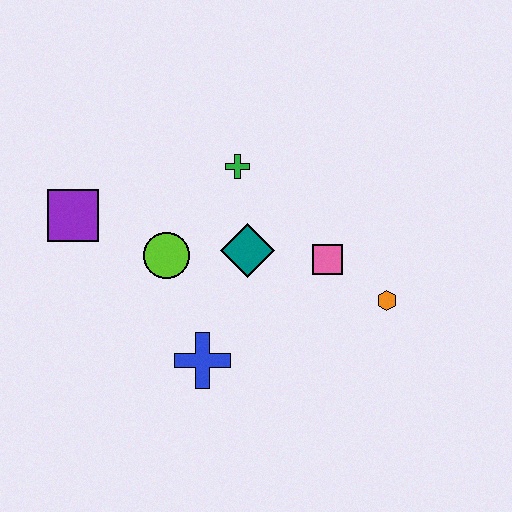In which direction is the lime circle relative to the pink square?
The lime circle is to the left of the pink square.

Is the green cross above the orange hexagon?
Yes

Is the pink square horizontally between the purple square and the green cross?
No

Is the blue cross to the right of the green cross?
No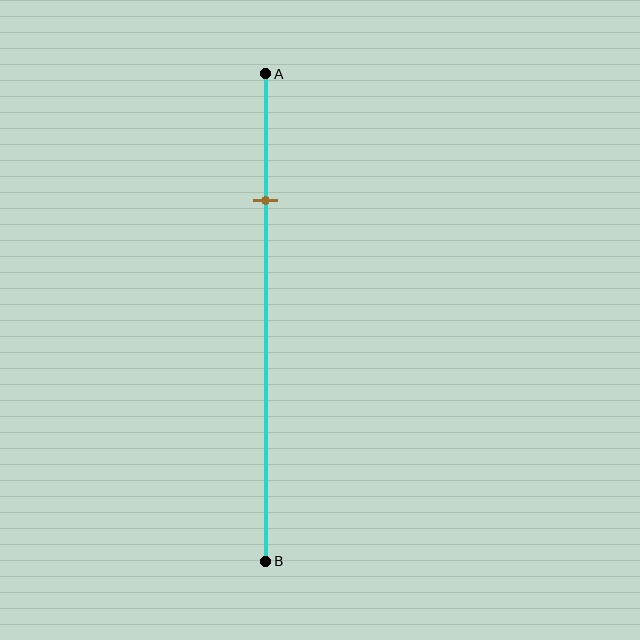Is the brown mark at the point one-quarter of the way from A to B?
Yes, the mark is approximately at the one-quarter point.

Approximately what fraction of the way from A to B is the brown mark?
The brown mark is approximately 25% of the way from A to B.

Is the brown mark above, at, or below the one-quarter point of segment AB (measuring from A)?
The brown mark is approximately at the one-quarter point of segment AB.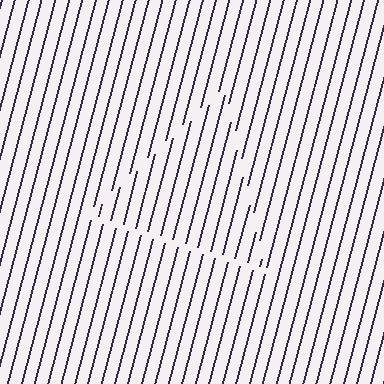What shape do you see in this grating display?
An illusory triangle. The interior of the shape contains the same grating, shifted by half a period — the contour is defined by the phase discontinuity where line-ends from the inner and outer gratings abut.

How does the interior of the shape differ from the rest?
The interior of the shape contains the same grating, shifted by half a period — the contour is defined by the phase discontinuity where line-ends from the inner and outer gratings abut.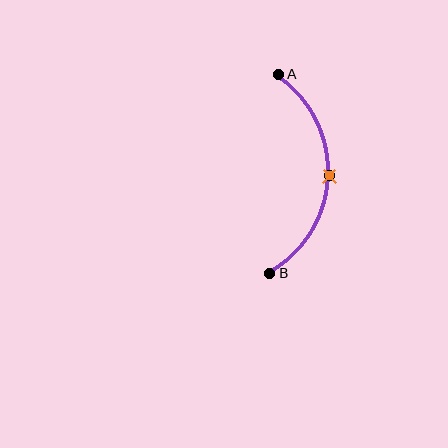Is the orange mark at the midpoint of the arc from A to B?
Yes. The orange mark lies on the arc at equal arc-length from both A and B — it is the arc midpoint.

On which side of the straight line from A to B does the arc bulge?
The arc bulges to the right of the straight line connecting A and B.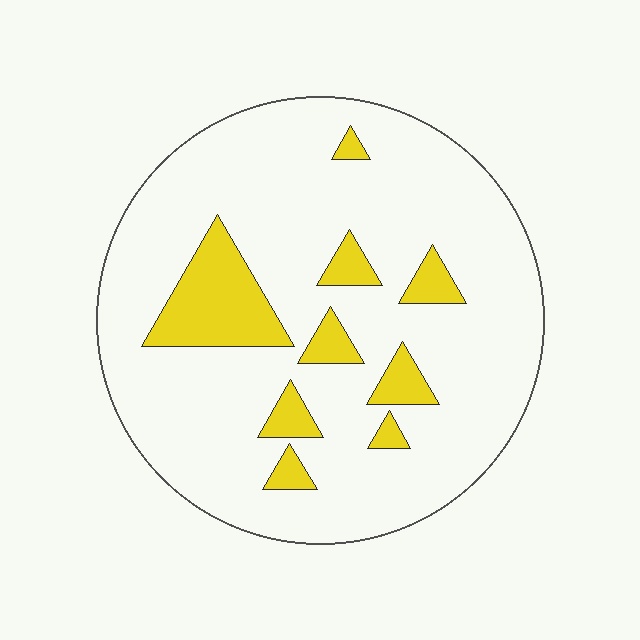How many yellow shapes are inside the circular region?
9.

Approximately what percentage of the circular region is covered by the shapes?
Approximately 15%.